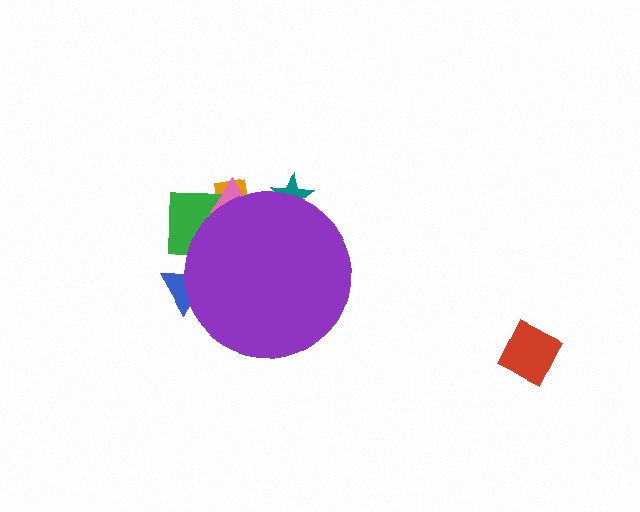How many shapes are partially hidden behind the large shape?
5 shapes are partially hidden.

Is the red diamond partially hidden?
No, the red diamond is fully visible.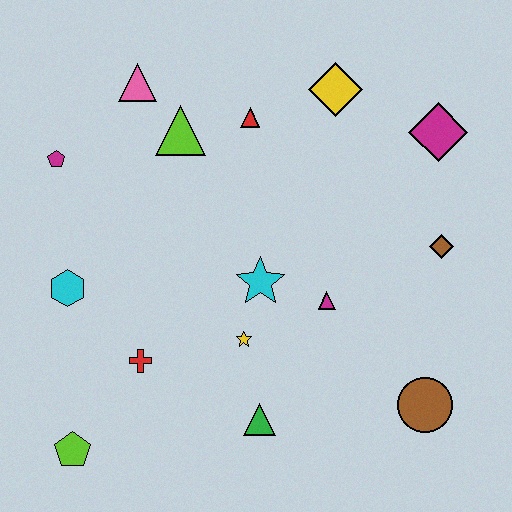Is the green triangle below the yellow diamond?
Yes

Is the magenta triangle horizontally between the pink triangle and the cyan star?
No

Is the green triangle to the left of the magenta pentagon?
No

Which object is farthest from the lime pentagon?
The magenta diamond is farthest from the lime pentagon.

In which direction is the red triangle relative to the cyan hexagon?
The red triangle is to the right of the cyan hexagon.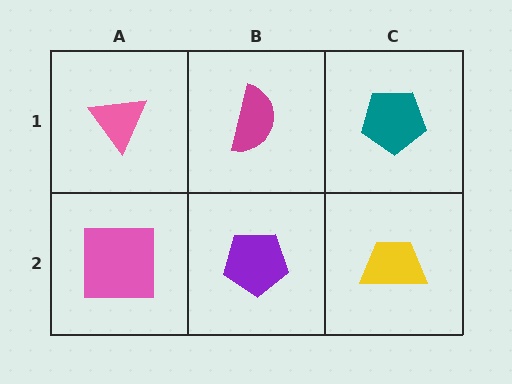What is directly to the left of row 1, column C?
A magenta semicircle.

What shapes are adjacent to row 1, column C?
A yellow trapezoid (row 2, column C), a magenta semicircle (row 1, column B).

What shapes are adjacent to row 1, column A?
A pink square (row 2, column A), a magenta semicircle (row 1, column B).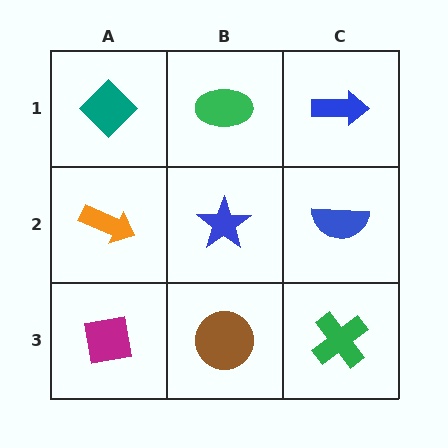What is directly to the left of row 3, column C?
A brown circle.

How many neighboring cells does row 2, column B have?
4.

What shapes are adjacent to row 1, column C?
A blue semicircle (row 2, column C), a green ellipse (row 1, column B).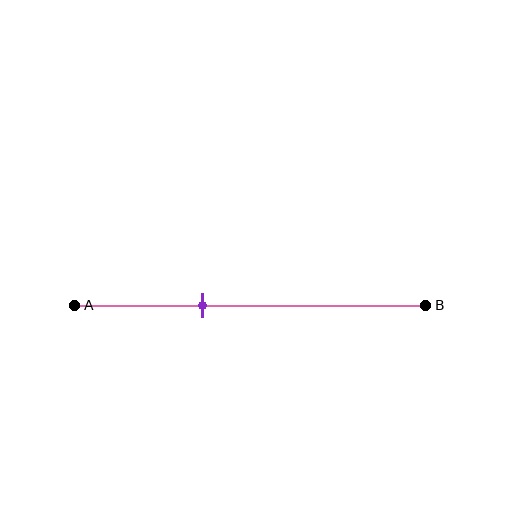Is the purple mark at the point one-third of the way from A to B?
No, the mark is at about 35% from A, not at the 33% one-third point.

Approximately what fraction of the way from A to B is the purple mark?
The purple mark is approximately 35% of the way from A to B.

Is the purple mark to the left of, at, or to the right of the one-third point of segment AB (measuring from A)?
The purple mark is to the right of the one-third point of segment AB.